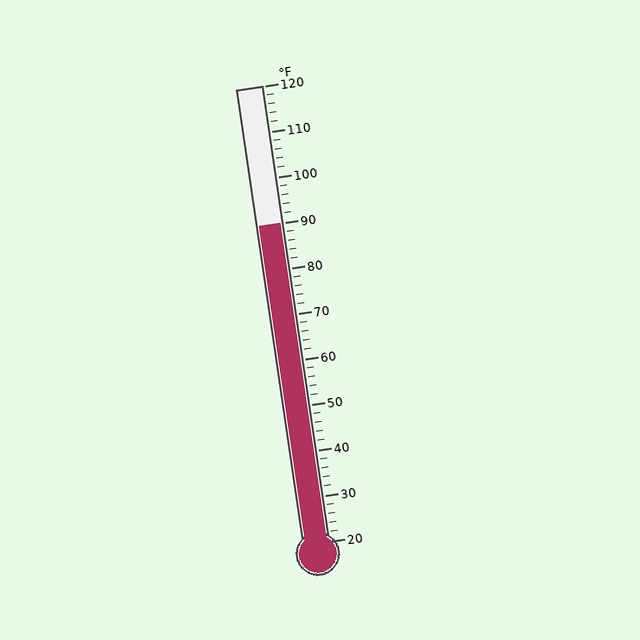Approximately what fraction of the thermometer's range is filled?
The thermometer is filled to approximately 70% of its range.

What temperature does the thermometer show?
The thermometer shows approximately 90°F.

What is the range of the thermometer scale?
The thermometer scale ranges from 20°F to 120°F.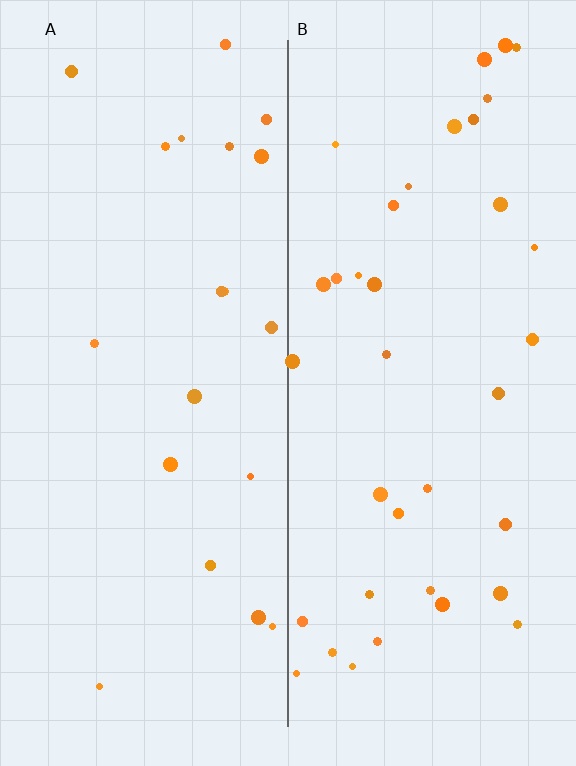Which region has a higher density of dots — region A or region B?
B (the right).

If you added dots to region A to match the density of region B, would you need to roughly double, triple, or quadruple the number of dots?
Approximately double.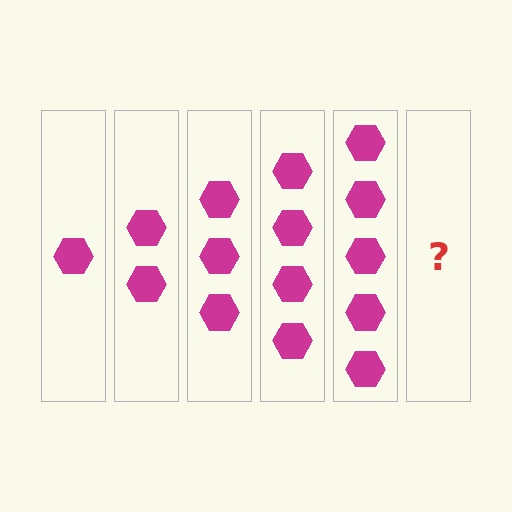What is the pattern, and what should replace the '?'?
The pattern is that each step adds one more hexagon. The '?' should be 6 hexagons.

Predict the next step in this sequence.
The next step is 6 hexagons.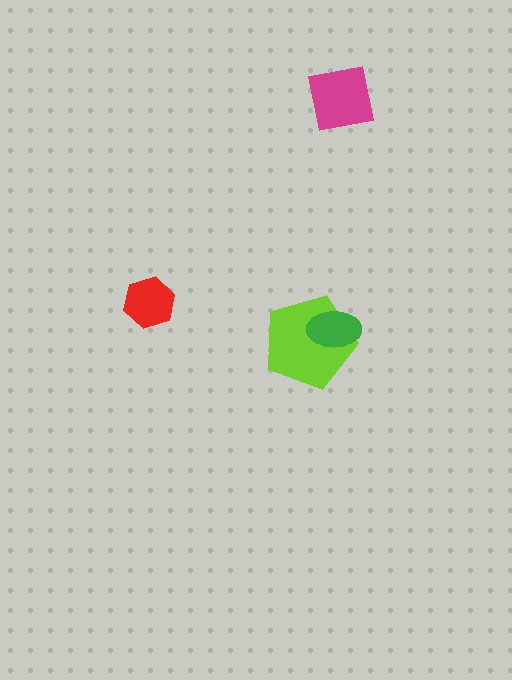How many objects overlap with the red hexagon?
0 objects overlap with the red hexagon.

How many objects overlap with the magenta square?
0 objects overlap with the magenta square.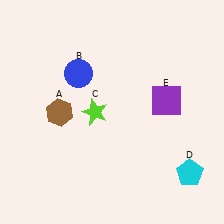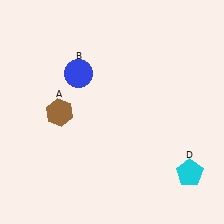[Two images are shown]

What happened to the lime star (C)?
The lime star (C) was removed in Image 2. It was in the bottom-left area of Image 1.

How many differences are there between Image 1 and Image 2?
There are 2 differences between the two images.